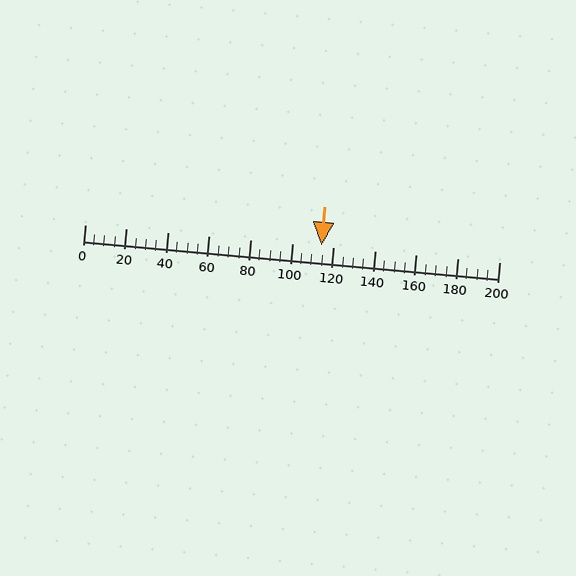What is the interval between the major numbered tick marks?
The major tick marks are spaced 20 units apart.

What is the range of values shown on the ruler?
The ruler shows values from 0 to 200.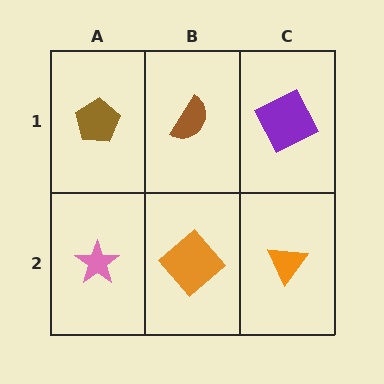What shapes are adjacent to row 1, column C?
An orange triangle (row 2, column C), a brown semicircle (row 1, column B).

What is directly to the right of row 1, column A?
A brown semicircle.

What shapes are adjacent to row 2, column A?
A brown pentagon (row 1, column A), an orange diamond (row 2, column B).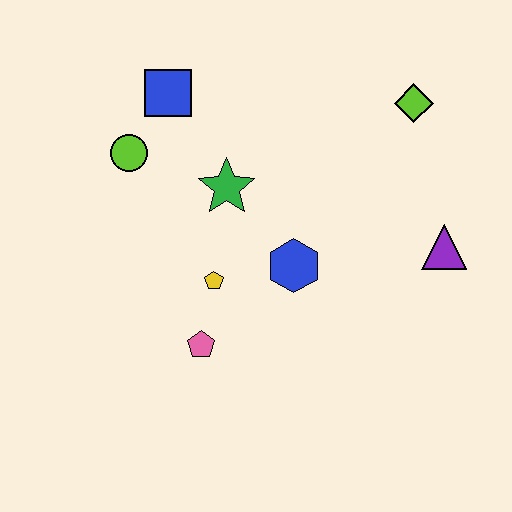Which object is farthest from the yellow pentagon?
The lime diamond is farthest from the yellow pentagon.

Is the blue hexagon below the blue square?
Yes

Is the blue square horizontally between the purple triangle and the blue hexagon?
No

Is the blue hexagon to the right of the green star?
Yes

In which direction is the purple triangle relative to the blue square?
The purple triangle is to the right of the blue square.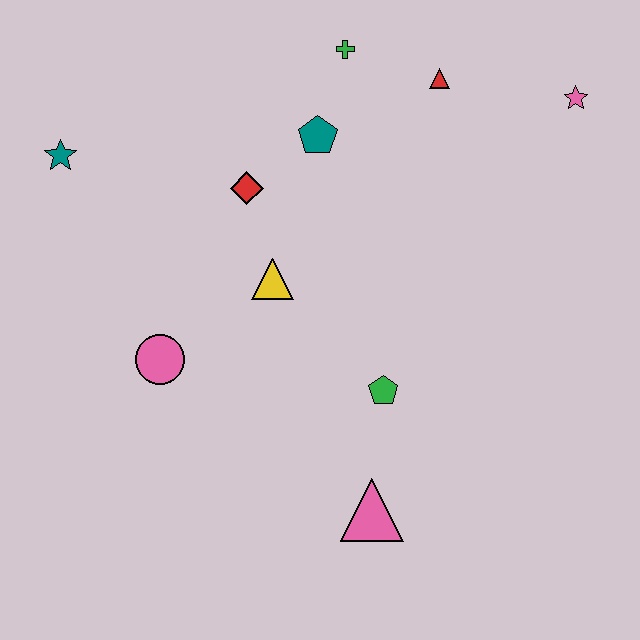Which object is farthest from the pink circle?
The pink star is farthest from the pink circle.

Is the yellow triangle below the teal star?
Yes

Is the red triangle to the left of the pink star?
Yes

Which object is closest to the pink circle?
The yellow triangle is closest to the pink circle.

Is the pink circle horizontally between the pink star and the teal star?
Yes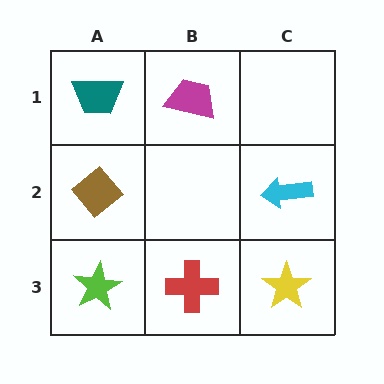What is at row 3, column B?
A red cross.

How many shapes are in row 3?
3 shapes.